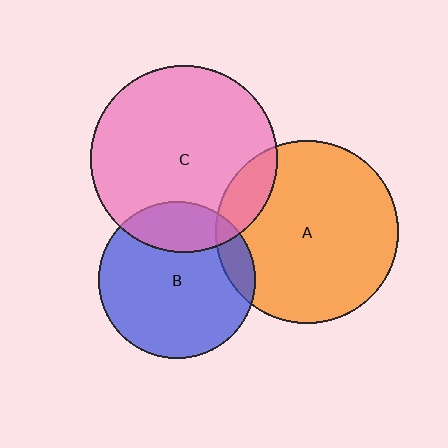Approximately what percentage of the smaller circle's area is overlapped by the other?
Approximately 10%.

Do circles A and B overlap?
Yes.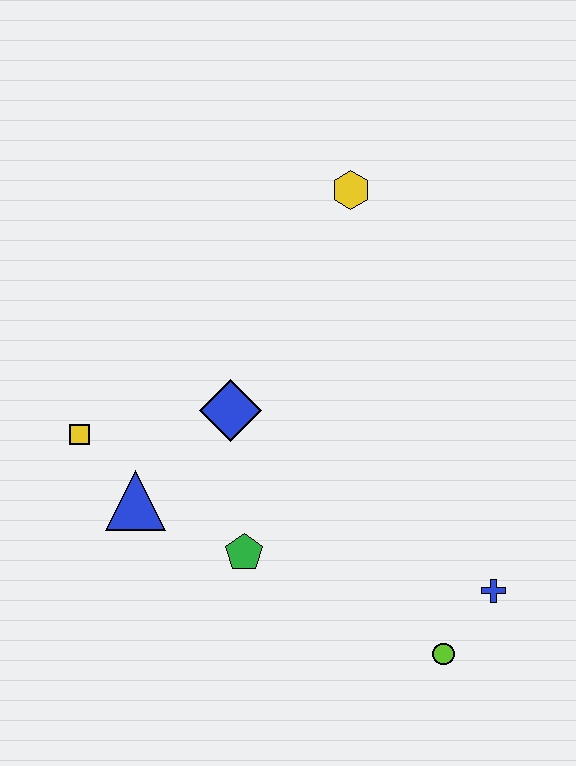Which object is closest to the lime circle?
The blue cross is closest to the lime circle.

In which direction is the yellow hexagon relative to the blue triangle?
The yellow hexagon is above the blue triangle.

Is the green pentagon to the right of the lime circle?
No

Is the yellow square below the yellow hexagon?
Yes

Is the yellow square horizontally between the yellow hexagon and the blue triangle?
No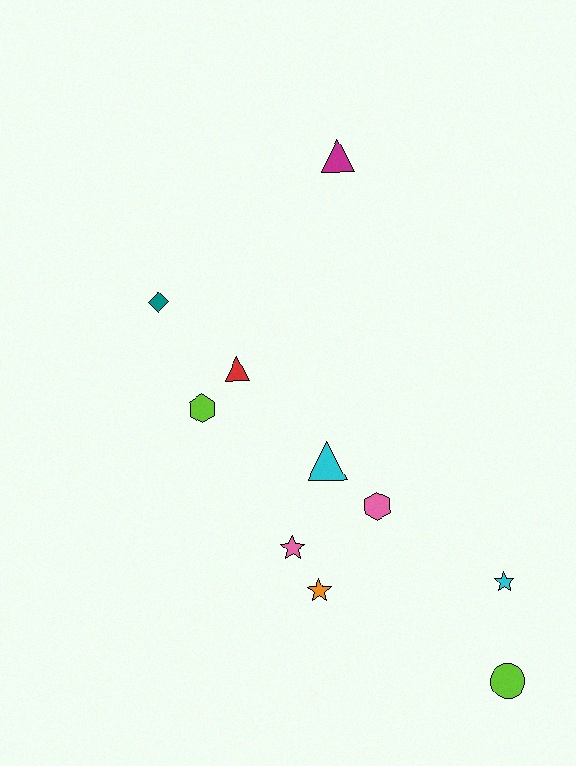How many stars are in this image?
There are 3 stars.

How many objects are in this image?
There are 10 objects.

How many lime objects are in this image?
There are 2 lime objects.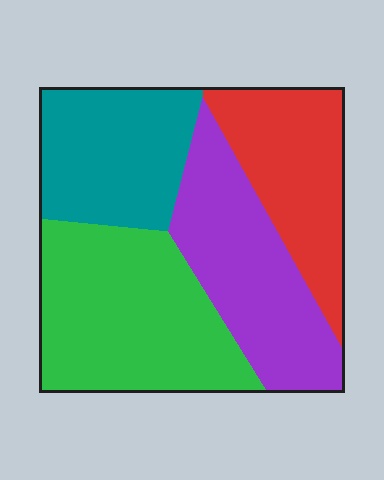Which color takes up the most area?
Green, at roughly 30%.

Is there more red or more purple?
Purple.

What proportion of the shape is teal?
Teal covers 22% of the shape.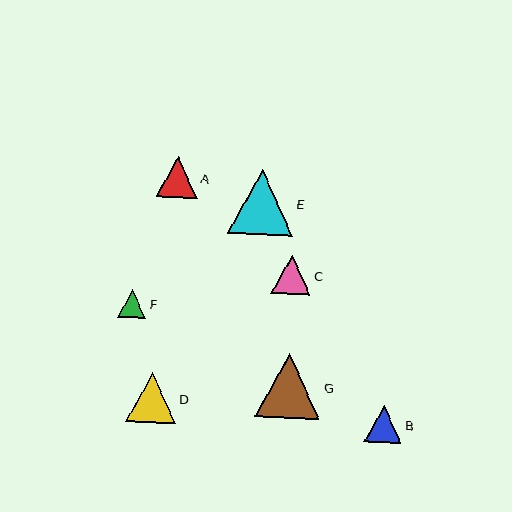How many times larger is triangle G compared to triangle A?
Triangle G is approximately 1.6 times the size of triangle A.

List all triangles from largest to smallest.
From largest to smallest: E, G, D, A, C, B, F.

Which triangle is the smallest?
Triangle F is the smallest with a size of approximately 29 pixels.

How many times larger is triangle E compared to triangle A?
Triangle E is approximately 1.6 times the size of triangle A.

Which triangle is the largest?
Triangle E is the largest with a size of approximately 65 pixels.